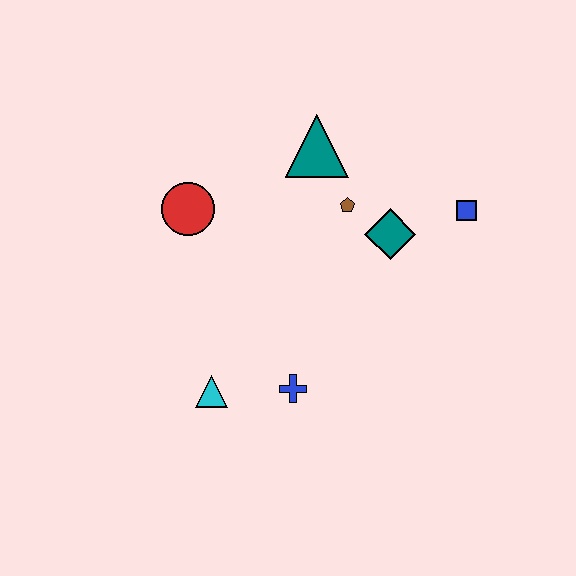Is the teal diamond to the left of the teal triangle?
No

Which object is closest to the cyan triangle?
The blue cross is closest to the cyan triangle.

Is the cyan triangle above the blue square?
No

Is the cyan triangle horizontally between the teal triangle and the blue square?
No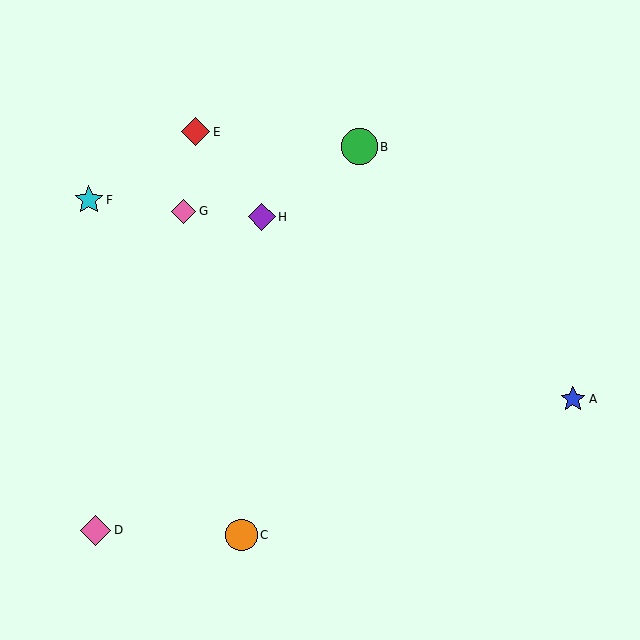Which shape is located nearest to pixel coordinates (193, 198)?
The pink diamond (labeled G) at (184, 211) is nearest to that location.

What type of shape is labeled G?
Shape G is a pink diamond.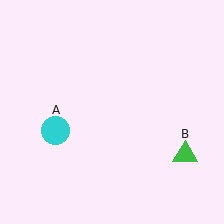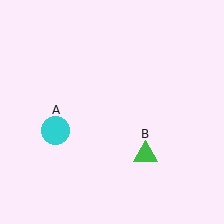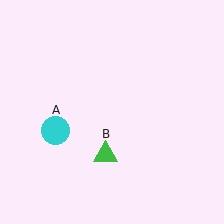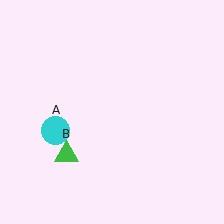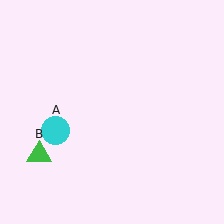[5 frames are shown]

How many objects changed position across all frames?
1 object changed position: green triangle (object B).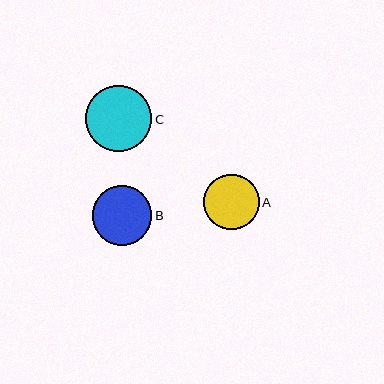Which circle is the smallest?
Circle A is the smallest with a size of approximately 56 pixels.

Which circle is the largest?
Circle C is the largest with a size of approximately 66 pixels.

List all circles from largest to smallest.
From largest to smallest: C, B, A.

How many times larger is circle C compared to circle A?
Circle C is approximately 1.2 times the size of circle A.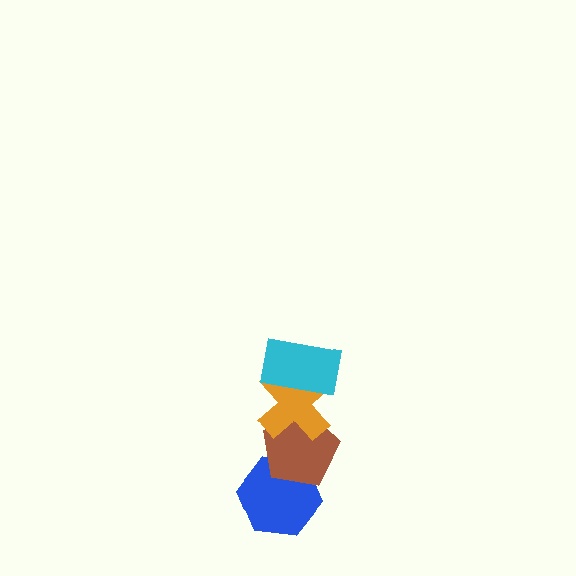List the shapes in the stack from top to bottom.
From top to bottom: the cyan rectangle, the orange cross, the brown pentagon, the blue hexagon.